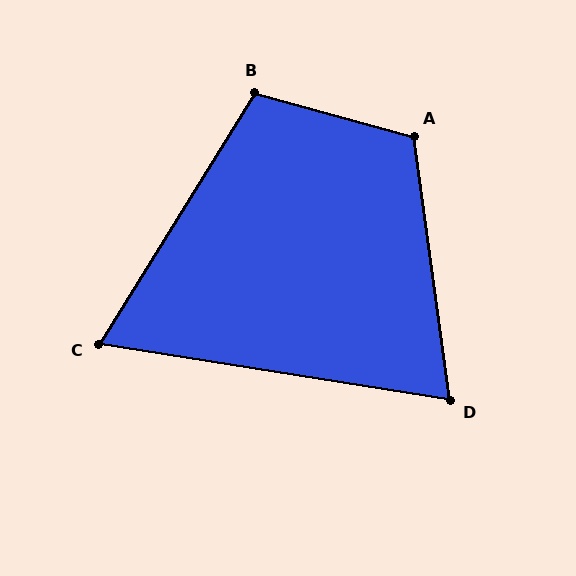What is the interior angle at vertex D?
Approximately 73 degrees (acute).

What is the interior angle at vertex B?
Approximately 107 degrees (obtuse).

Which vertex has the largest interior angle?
A, at approximately 113 degrees.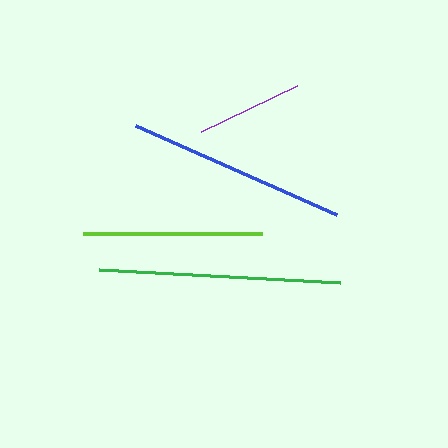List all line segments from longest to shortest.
From longest to shortest: green, blue, lime, purple.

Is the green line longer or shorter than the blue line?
The green line is longer than the blue line.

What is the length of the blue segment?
The blue segment is approximately 219 pixels long.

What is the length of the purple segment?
The purple segment is approximately 106 pixels long.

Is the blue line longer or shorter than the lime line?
The blue line is longer than the lime line.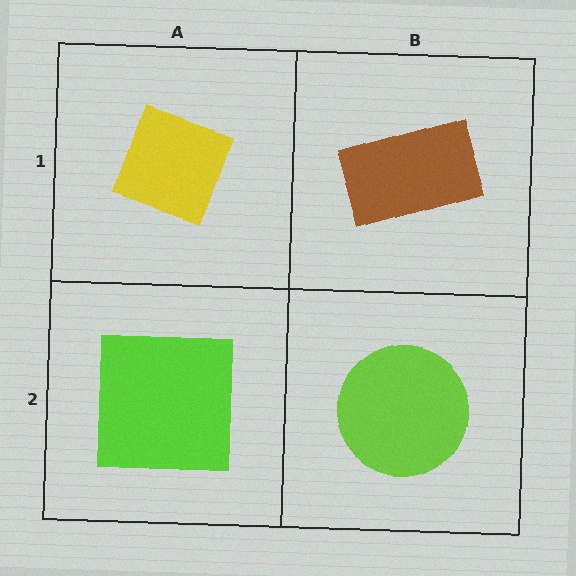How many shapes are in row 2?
2 shapes.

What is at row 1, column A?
A yellow diamond.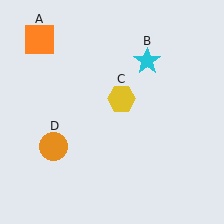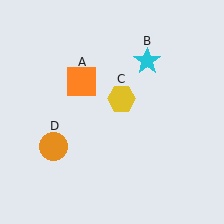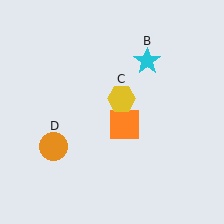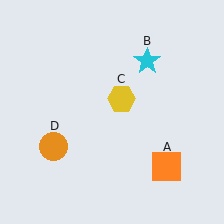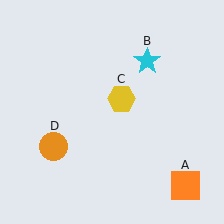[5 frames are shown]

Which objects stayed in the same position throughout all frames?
Cyan star (object B) and yellow hexagon (object C) and orange circle (object D) remained stationary.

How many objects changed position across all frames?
1 object changed position: orange square (object A).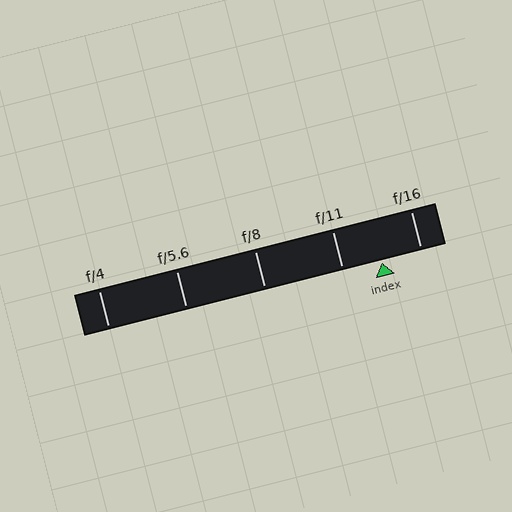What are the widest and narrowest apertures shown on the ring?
The widest aperture shown is f/4 and the narrowest is f/16.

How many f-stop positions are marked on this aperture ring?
There are 5 f-stop positions marked.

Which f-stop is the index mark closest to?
The index mark is closest to f/11.